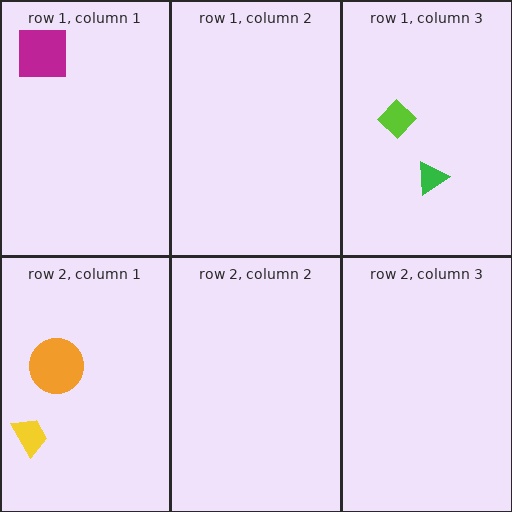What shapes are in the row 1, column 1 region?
The magenta square.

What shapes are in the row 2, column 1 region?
The orange circle, the yellow trapezoid.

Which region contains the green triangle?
The row 1, column 3 region.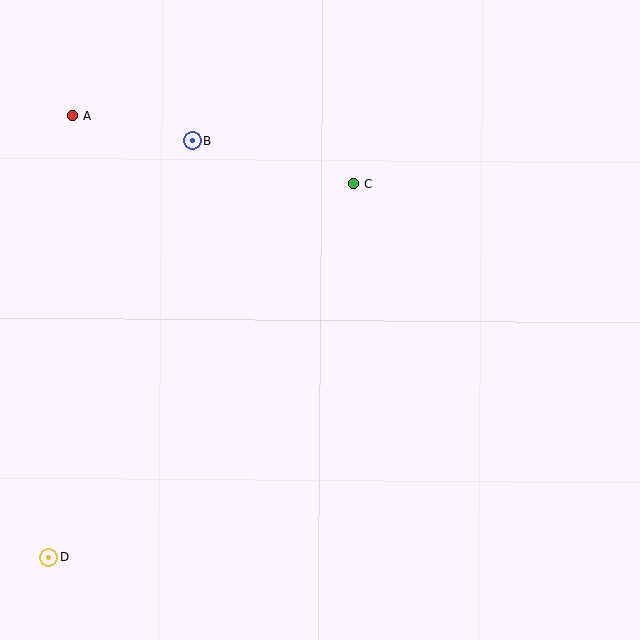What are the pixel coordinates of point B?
Point B is at (193, 141).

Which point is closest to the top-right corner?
Point C is closest to the top-right corner.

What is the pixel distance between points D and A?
The distance between D and A is 442 pixels.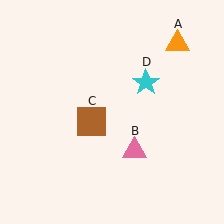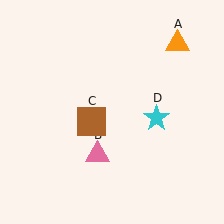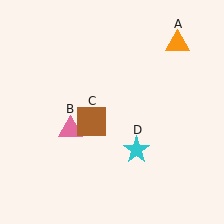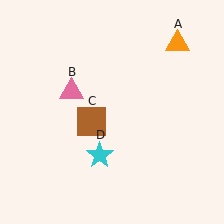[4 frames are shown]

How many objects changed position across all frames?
2 objects changed position: pink triangle (object B), cyan star (object D).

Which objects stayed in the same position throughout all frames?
Orange triangle (object A) and brown square (object C) remained stationary.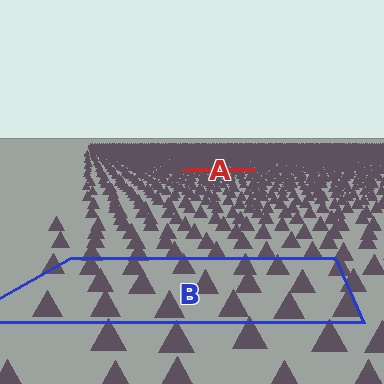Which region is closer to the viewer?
Region B is closer. The texture elements there are larger and more spread out.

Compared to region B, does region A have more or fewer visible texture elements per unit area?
Region A has more texture elements per unit area — they are packed more densely because it is farther away.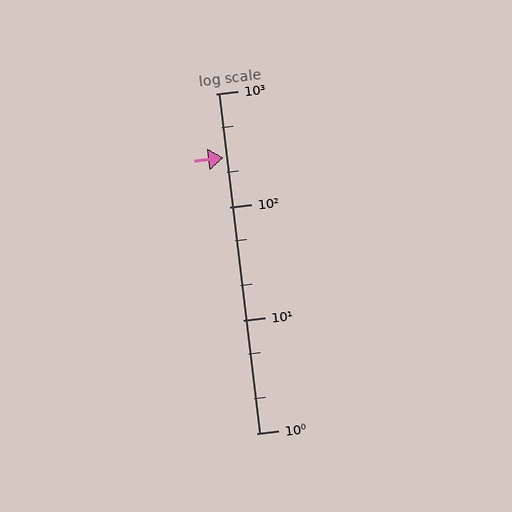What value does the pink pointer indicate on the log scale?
The pointer indicates approximately 270.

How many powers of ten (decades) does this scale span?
The scale spans 3 decades, from 1 to 1000.